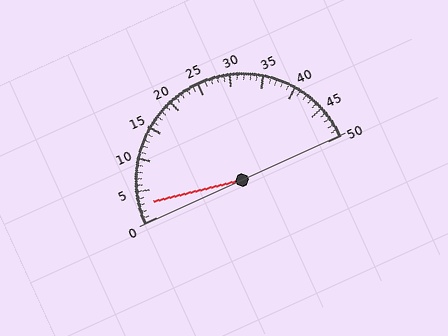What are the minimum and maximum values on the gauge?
The gauge ranges from 0 to 50.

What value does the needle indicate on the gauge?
The needle indicates approximately 3.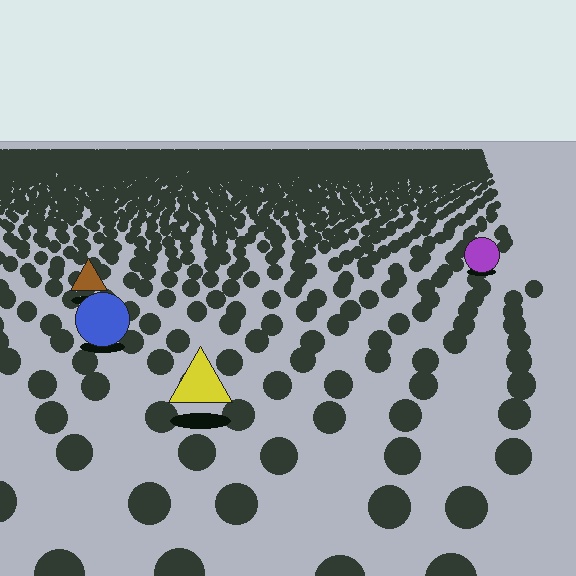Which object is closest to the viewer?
The yellow triangle is closest. The texture marks near it are larger and more spread out.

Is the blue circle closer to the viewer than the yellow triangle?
No. The yellow triangle is closer — you can tell from the texture gradient: the ground texture is coarser near it.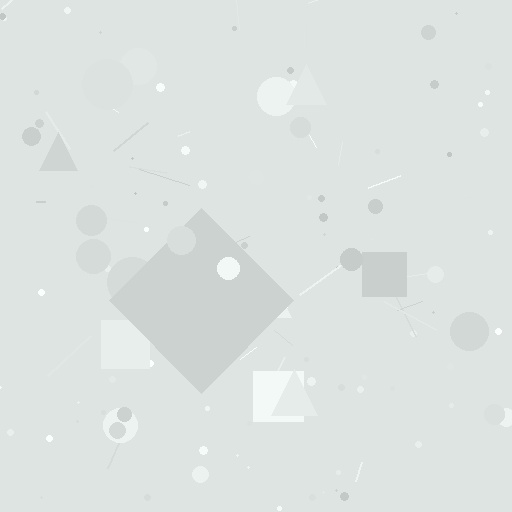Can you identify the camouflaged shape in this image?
The camouflaged shape is a diamond.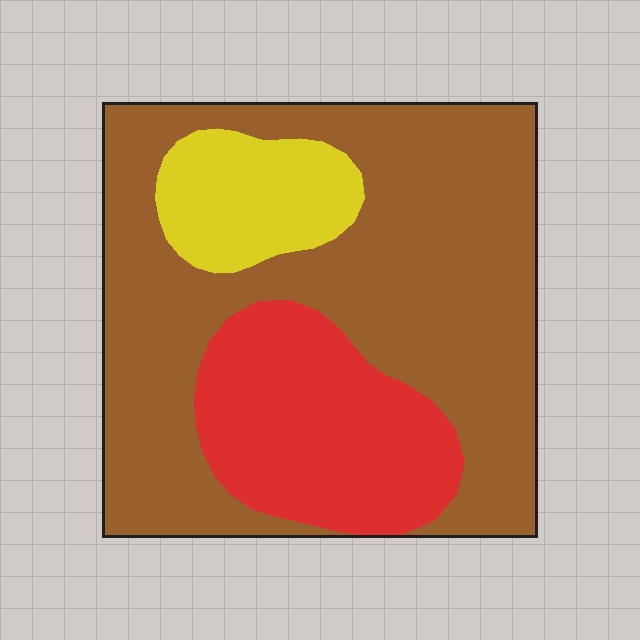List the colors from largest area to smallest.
From largest to smallest: brown, red, yellow.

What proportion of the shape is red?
Red takes up less than a quarter of the shape.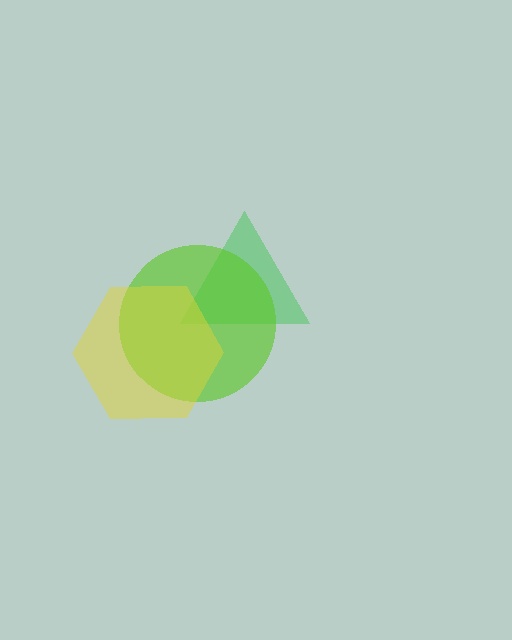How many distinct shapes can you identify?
There are 3 distinct shapes: a green triangle, a lime circle, a yellow hexagon.